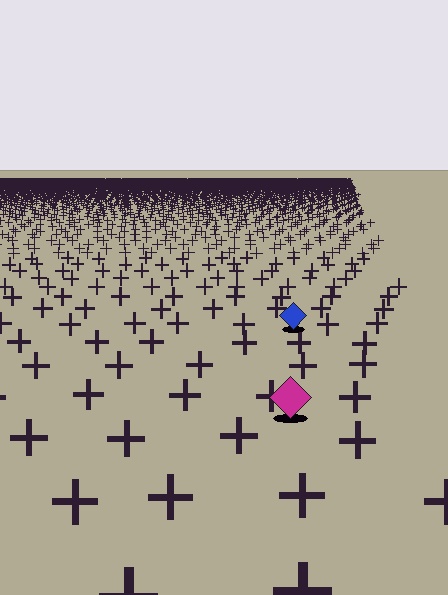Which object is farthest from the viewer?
The blue diamond is farthest from the viewer. It appears smaller and the ground texture around it is denser.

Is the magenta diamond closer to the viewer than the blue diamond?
Yes. The magenta diamond is closer — you can tell from the texture gradient: the ground texture is coarser near it.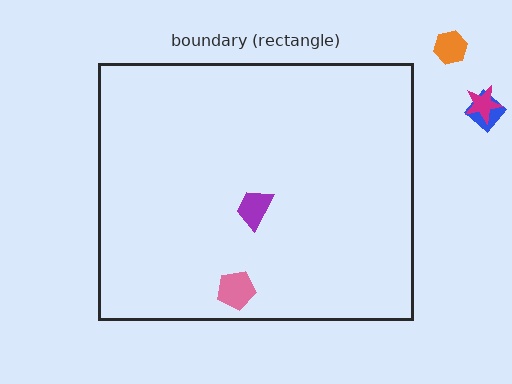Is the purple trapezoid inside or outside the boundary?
Inside.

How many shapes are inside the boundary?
2 inside, 3 outside.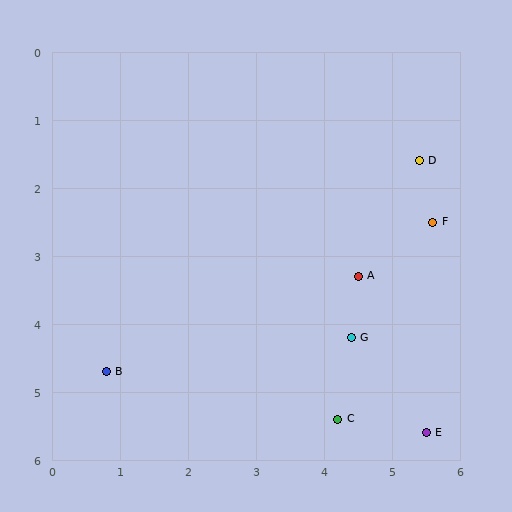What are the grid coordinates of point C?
Point C is at approximately (4.2, 5.4).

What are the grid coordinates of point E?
Point E is at approximately (5.5, 5.6).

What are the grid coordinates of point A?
Point A is at approximately (4.5, 3.3).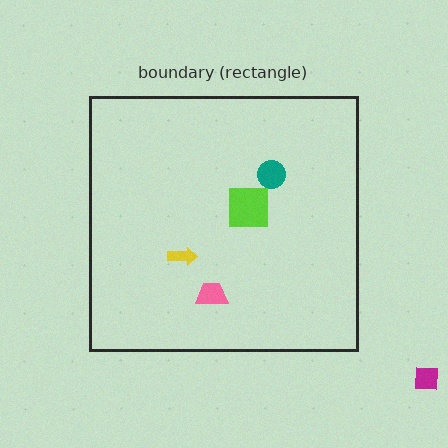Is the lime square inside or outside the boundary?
Inside.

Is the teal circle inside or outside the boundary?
Inside.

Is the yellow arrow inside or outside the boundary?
Inside.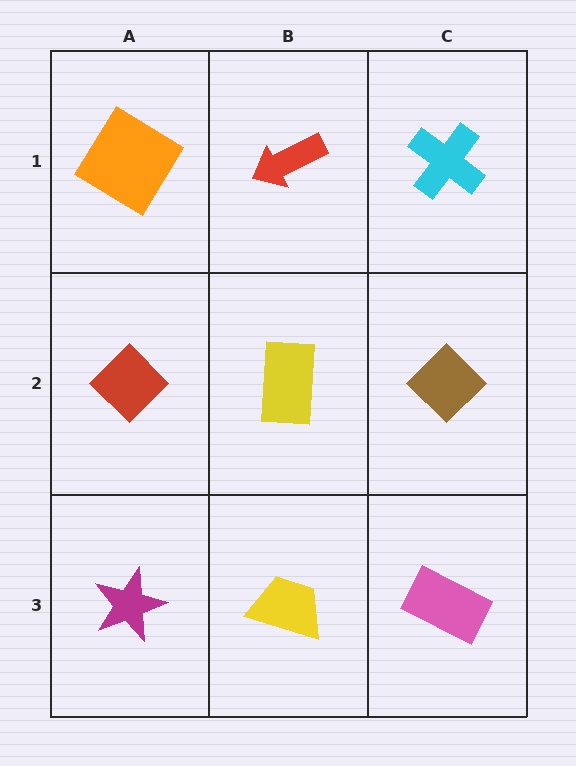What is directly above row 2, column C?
A cyan cross.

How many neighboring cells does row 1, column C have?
2.